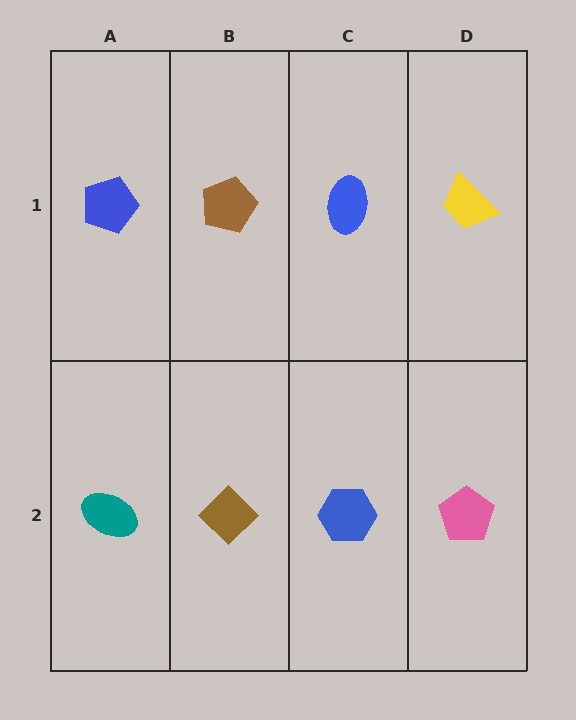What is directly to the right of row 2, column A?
A brown diamond.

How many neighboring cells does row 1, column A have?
2.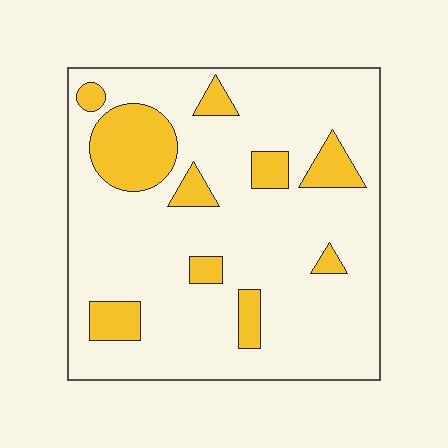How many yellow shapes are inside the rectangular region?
10.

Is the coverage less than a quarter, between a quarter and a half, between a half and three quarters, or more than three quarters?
Less than a quarter.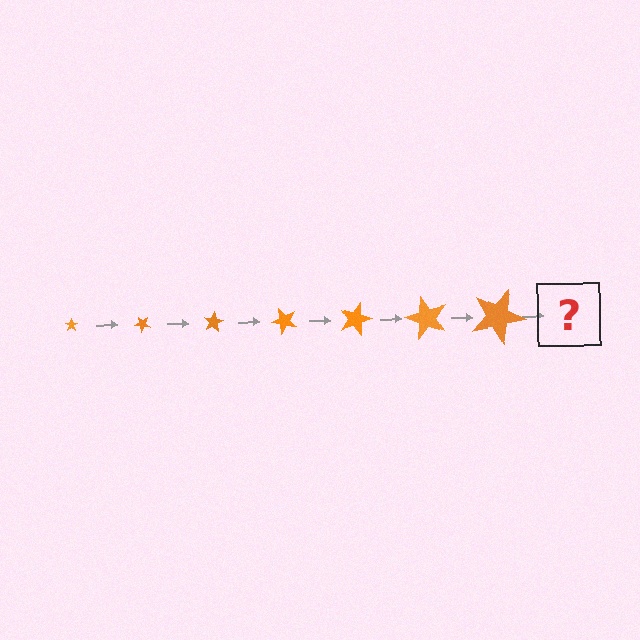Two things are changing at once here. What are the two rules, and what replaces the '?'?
The two rules are that the star grows larger each step and it rotates 40 degrees each step. The '?' should be a star, larger than the previous one and rotated 280 degrees from the start.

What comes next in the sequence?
The next element should be a star, larger than the previous one and rotated 280 degrees from the start.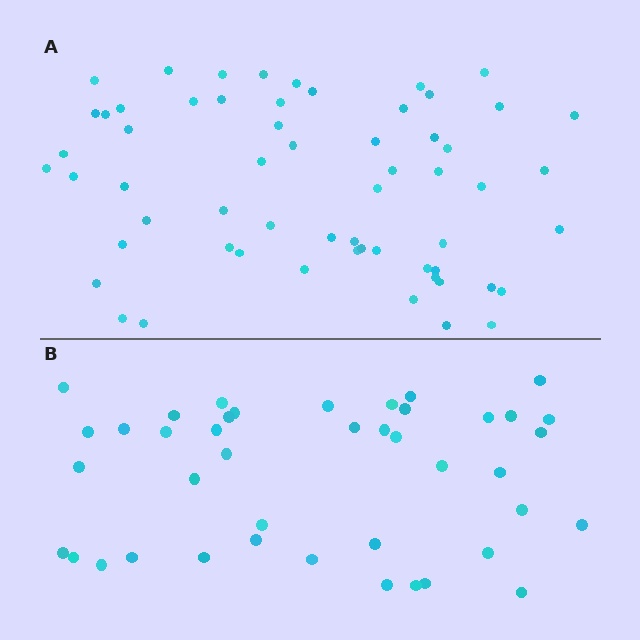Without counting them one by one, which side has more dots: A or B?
Region A (the top region) has more dots.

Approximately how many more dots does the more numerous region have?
Region A has approximately 20 more dots than region B.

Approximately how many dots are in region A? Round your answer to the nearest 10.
About 60 dots.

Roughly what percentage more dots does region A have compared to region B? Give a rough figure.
About 45% more.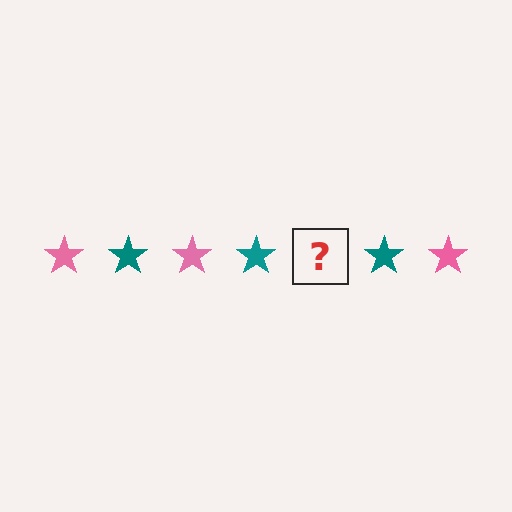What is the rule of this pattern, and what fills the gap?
The rule is that the pattern cycles through pink, teal stars. The gap should be filled with a pink star.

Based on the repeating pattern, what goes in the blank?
The blank should be a pink star.